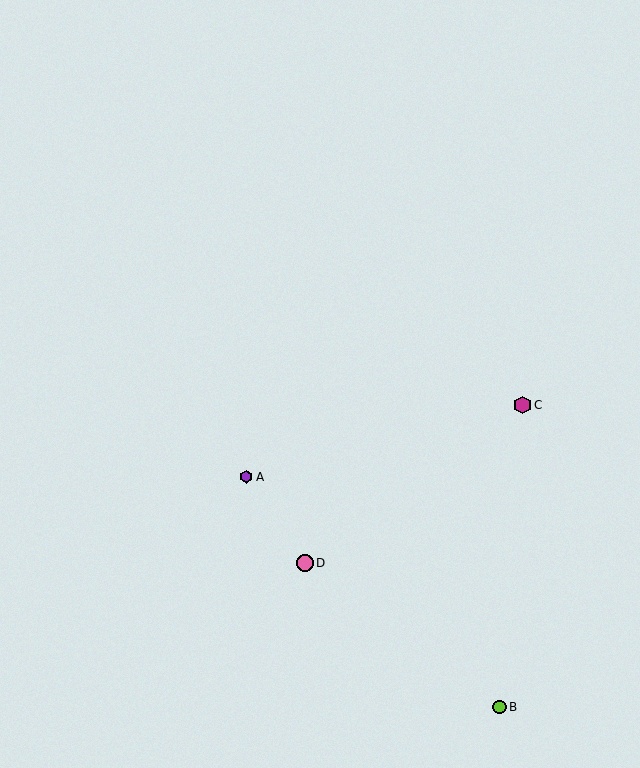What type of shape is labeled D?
Shape D is a pink circle.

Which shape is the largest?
The magenta hexagon (labeled C) is the largest.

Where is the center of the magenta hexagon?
The center of the magenta hexagon is at (522, 405).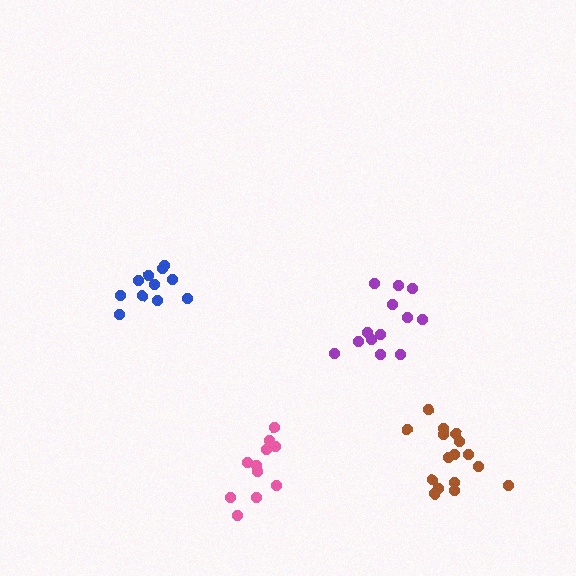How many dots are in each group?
Group 1: 16 dots, Group 2: 11 dots, Group 3: 13 dots, Group 4: 11 dots (51 total).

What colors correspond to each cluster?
The clusters are colored: brown, blue, purple, pink.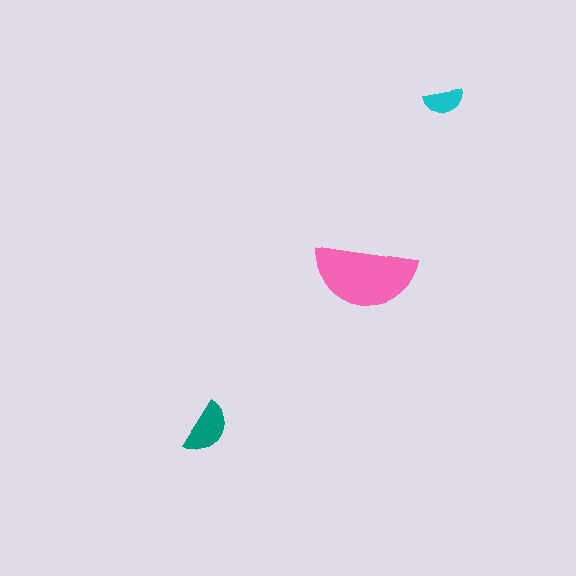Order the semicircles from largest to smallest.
the pink one, the teal one, the cyan one.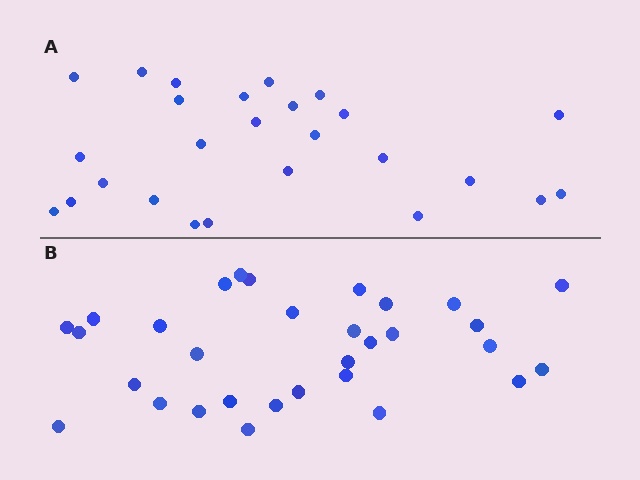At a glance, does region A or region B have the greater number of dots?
Region B (the bottom region) has more dots.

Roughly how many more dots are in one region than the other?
Region B has about 5 more dots than region A.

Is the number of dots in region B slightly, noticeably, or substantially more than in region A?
Region B has only slightly more — the two regions are fairly close. The ratio is roughly 1.2 to 1.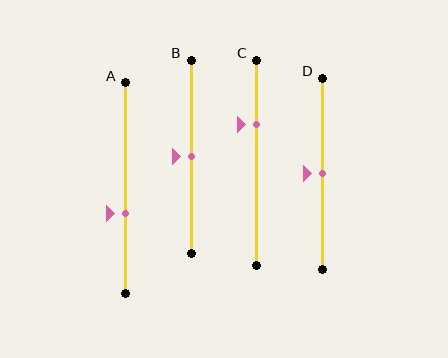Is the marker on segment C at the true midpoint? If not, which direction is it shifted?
No, the marker on segment C is shifted upward by about 19% of the segment length.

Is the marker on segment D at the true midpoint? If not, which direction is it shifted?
Yes, the marker on segment D is at the true midpoint.